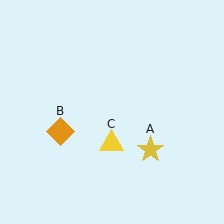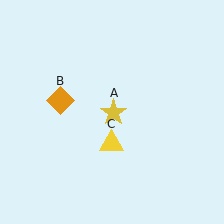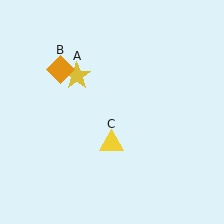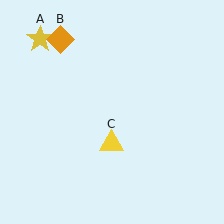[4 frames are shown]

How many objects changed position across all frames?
2 objects changed position: yellow star (object A), orange diamond (object B).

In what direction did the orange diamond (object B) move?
The orange diamond (object B) moved up.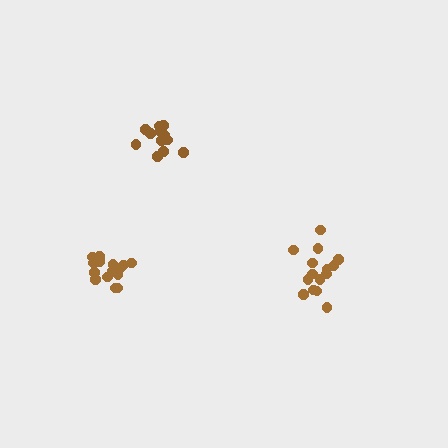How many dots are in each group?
Group 1: 15 dots, Group 2: 15 dots, Group 3: 13 dots (43 total).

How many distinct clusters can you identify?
There are 3 distinct clusters.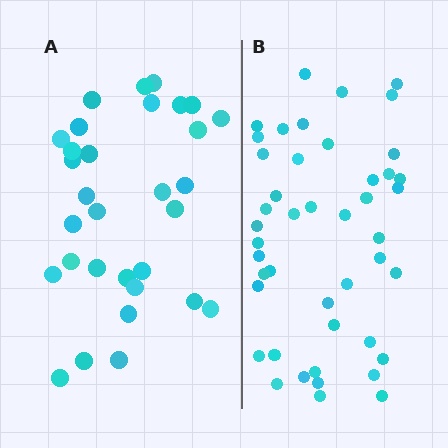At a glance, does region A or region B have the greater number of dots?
Region B (the right region) has more dots.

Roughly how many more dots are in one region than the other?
Region B has approximately 15 more dots than region A.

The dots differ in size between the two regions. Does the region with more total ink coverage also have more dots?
No. Region A has more total ink coverage because its dots are larger, but region B actually contains more individual dots. Total area can be misleading — the number of items is what matters here.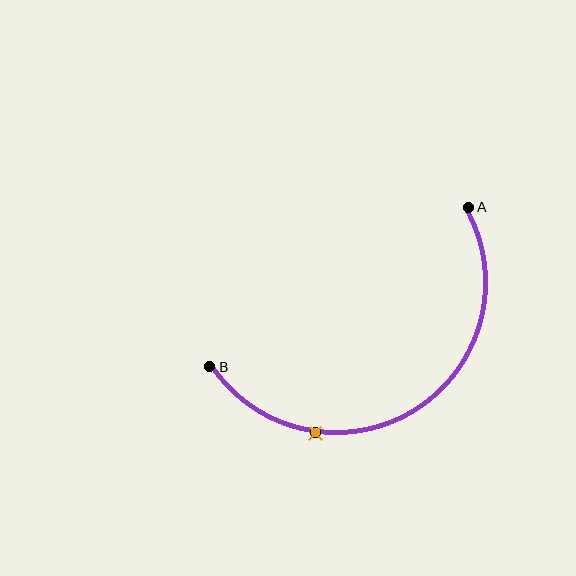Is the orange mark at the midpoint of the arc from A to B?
No. The orange mark lies on the arc but is closer to endpoint B. The arc midpoint would be at the point on the curve equidistant along the arc from both A and B.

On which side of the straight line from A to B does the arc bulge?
The arc bulges below the straight line connecting A and B.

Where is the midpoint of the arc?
The arc midpoint is the point on the curve farthest from the straight line joining A and B. It sits below that line.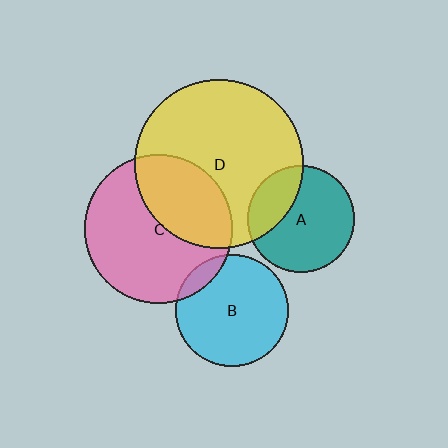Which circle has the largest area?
Circle D (yellow).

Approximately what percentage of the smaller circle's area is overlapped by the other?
Approximately 10%.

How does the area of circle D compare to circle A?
Approximately 2.5 times.